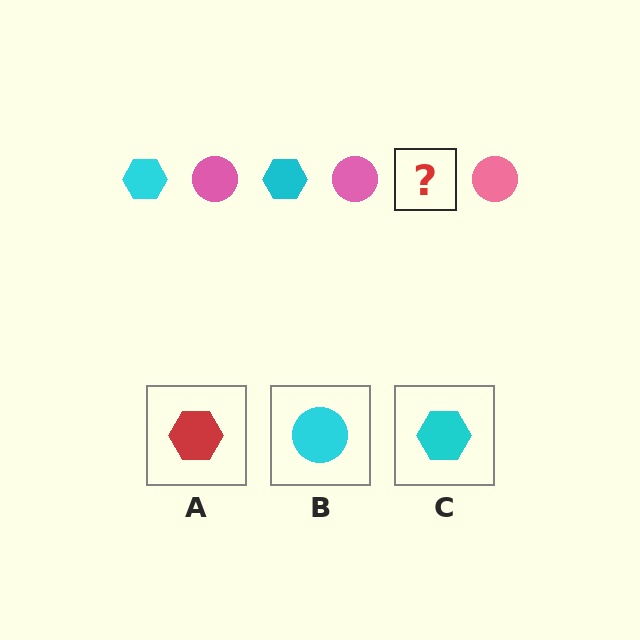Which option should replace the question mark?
Option C.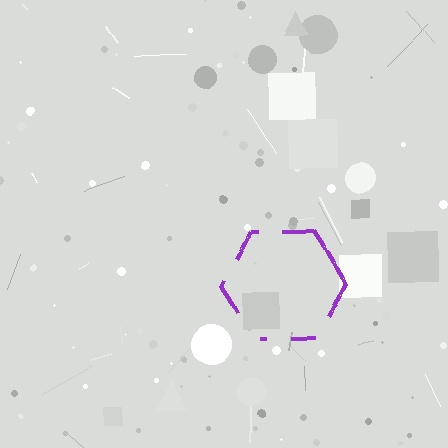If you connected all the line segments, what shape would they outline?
They would outline a hexagon.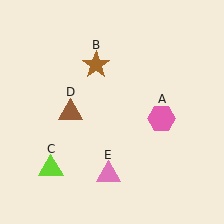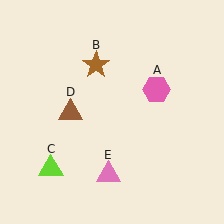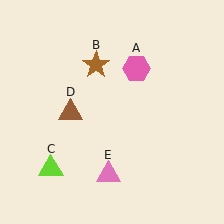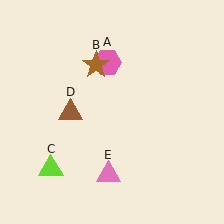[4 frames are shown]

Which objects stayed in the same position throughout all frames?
Brown star (object B) and lime triangle (object C) and brown triangle (object D) and pink triangle (object E) remained stationary.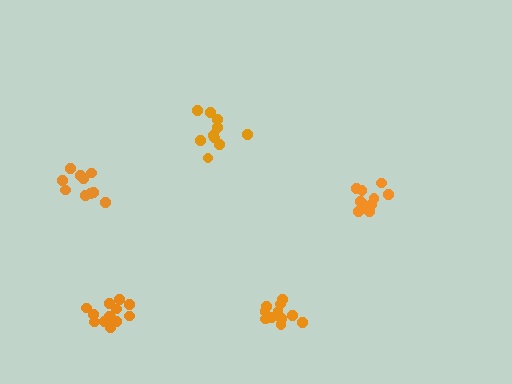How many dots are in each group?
Group 1: 10 dots, Group 2: 12 dots, Group 3: 11 dots, Group 4: 10 dots, Group 5: 14 dots (57 total).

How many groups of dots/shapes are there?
There are 5 groups.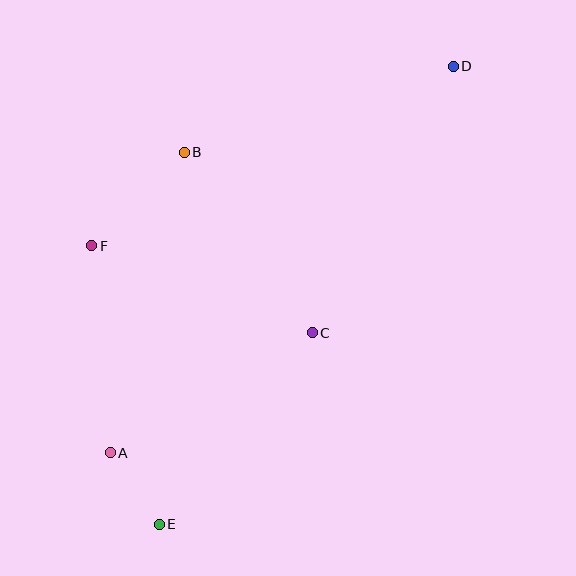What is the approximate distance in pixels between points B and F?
The distance between B and F is approximately 132 pixels.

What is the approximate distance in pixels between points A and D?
The distance between A and D is approximately 517 pixels.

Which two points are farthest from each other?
Points D and E are farthest from each other.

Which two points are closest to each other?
Points A and E are closest to each other.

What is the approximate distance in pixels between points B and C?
The distance between B and C is approximately 221 pixels.